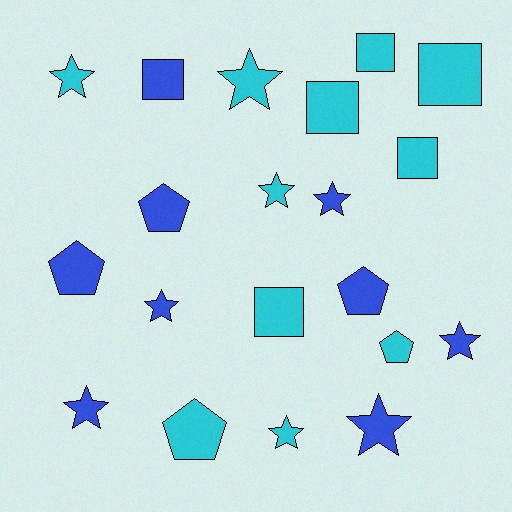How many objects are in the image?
There are 20 objects.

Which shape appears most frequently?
Star, with 9 objects.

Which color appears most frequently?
Cyan, with 11 objects.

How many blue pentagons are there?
There are 3 blue pentagons.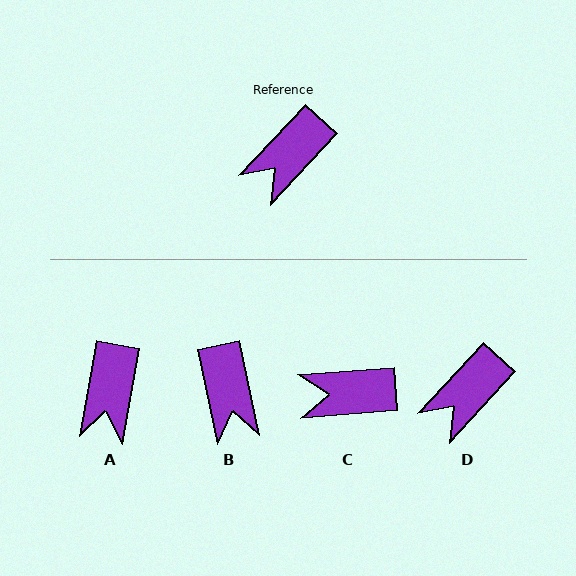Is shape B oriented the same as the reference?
No, it is off by about 55 degrees.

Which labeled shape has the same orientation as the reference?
D.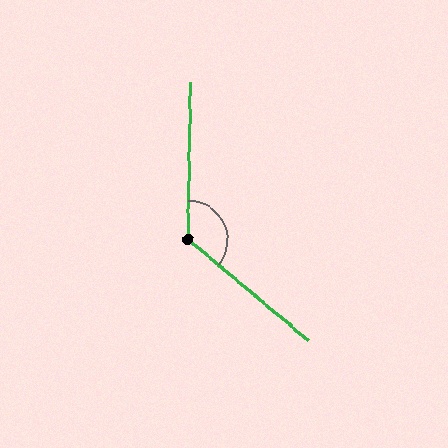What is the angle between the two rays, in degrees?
Approximately 129 degrees.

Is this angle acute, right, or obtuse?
It is obtuse.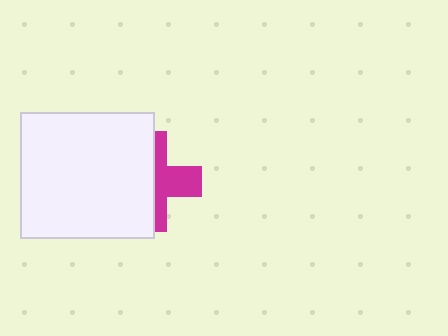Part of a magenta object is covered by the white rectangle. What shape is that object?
It is a cross.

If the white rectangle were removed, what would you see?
You would see the complete magenta cross.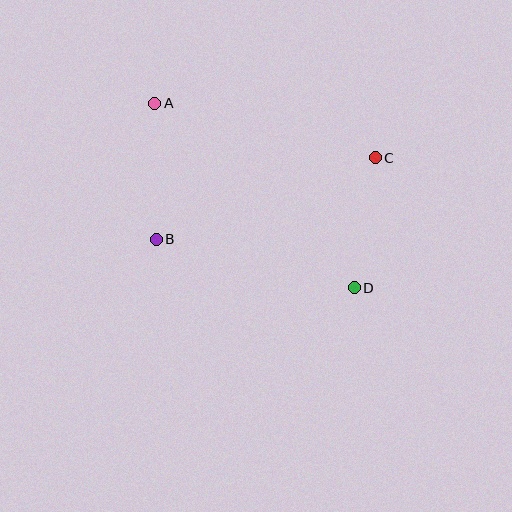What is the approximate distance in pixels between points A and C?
The distance between A and C is approximately 227 pixels.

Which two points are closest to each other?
Points C and D are closest to each other.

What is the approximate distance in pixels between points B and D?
The distance between B and D is approximately 204 pixels.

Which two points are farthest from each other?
Points A and D are farthest from each other.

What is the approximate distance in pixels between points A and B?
The distance between A and B is approximately 136 pixels.